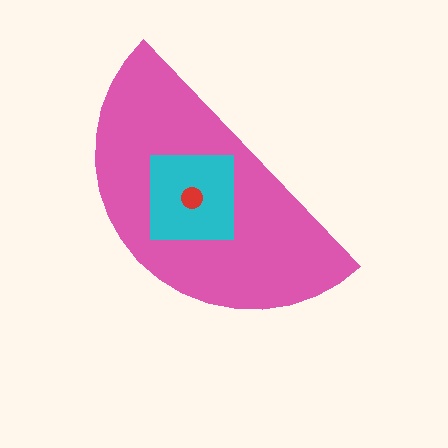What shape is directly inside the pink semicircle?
The cyan square.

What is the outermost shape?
The pink semicircle.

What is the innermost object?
The red circle.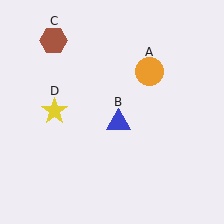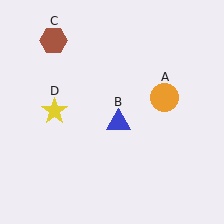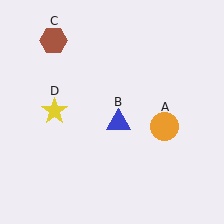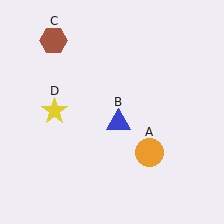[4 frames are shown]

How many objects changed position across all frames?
1 object changed position: orange circle (object A).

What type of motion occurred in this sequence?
The orange circle (object A) rotated clockwise around the center of the scene.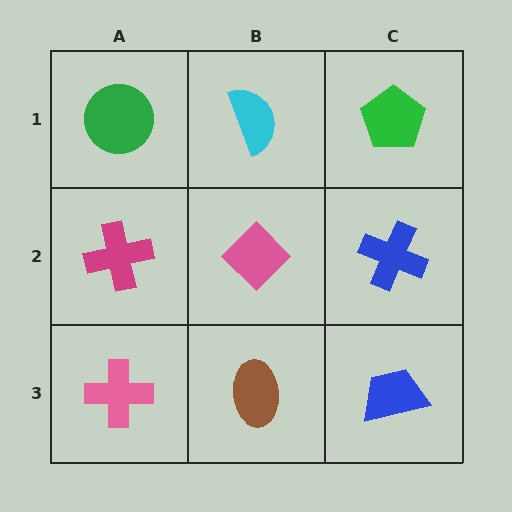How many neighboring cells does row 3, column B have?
3.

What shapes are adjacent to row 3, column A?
A magenta cross (row 2, column A), a brown ellipse (row 3, column B).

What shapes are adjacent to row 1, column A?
A magenta cross (row 2, column A), a cyan semicircle (row 1, column B).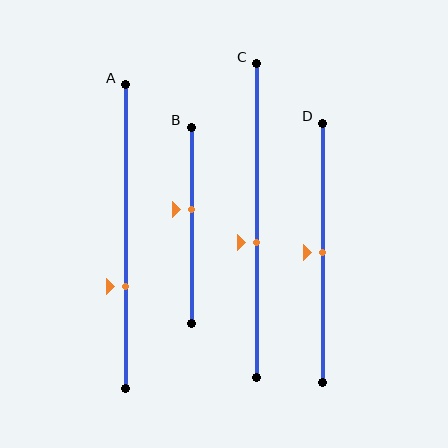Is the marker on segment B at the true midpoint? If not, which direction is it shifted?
No, the marker on segment B is shifted upward by about 8% of the segment length.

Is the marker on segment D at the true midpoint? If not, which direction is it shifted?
Yes, the marker on segment D is at the true midpoint.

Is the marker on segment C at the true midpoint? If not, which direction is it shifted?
No, the marker on segment C is shifted downward by about 7% of the segment length.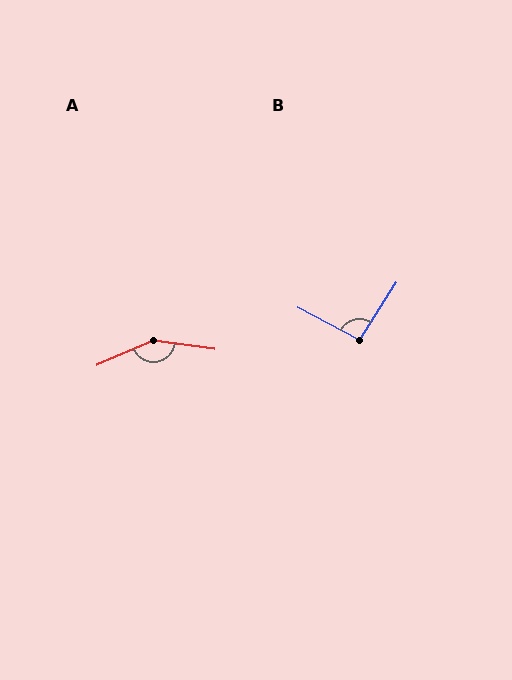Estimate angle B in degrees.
Approximately 95 degrees.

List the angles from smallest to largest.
B (95°), A (148°).